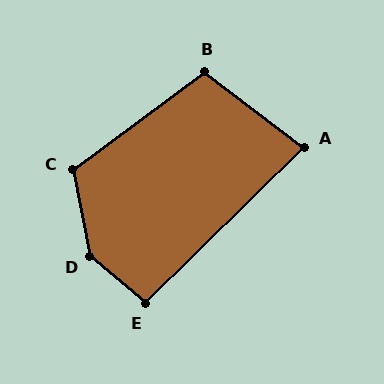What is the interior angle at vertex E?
Approximately 95 degrees (obtuse).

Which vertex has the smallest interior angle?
A, at approximately 82 degrees.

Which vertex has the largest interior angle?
D, at approximately 141 degrees.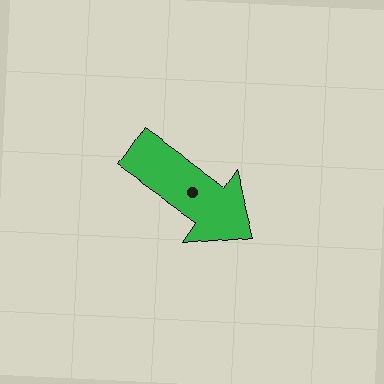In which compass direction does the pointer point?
Southeast.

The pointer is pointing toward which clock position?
Roughly 4 o'clock.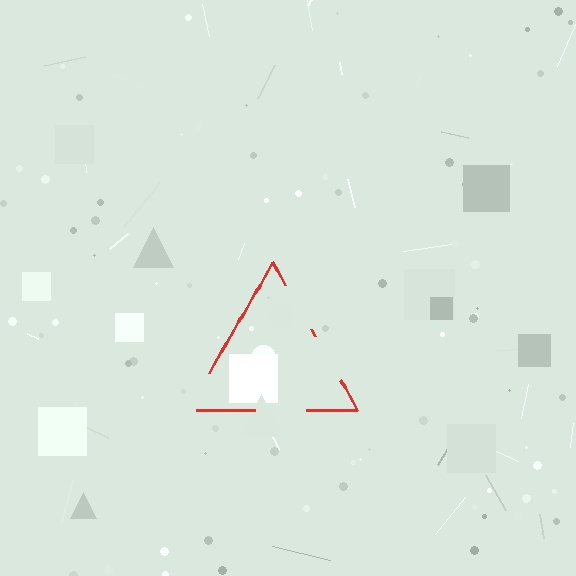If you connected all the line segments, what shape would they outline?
They would outline a triangle.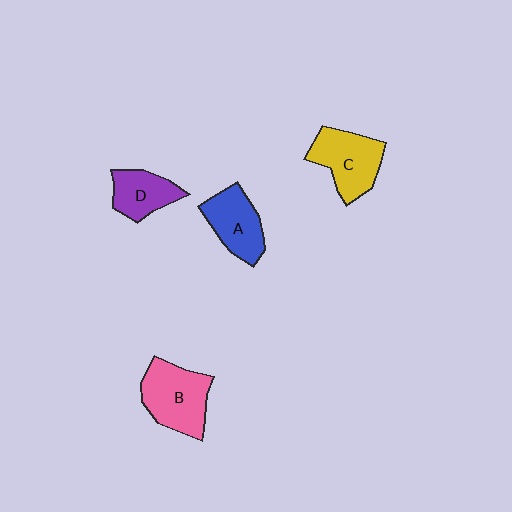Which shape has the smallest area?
Shape D (purple).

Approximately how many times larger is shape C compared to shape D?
Approximately 1.4 times.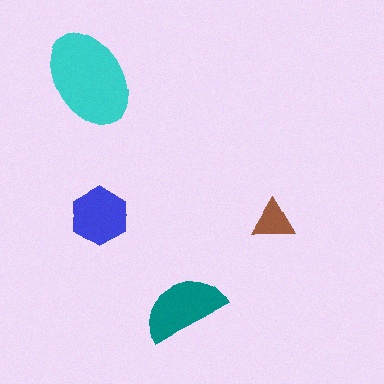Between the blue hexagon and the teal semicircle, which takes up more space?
The teal semicircle.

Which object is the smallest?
The brown triangle.